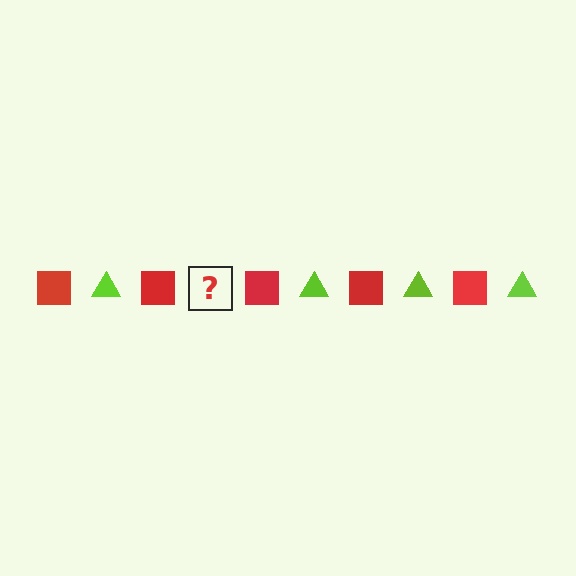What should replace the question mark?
The question mark should be replaced with a lime triangle.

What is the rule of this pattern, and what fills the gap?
The rule is that the pattern alternates between red square and lime triangle. The gap should be filled with a lime triangle.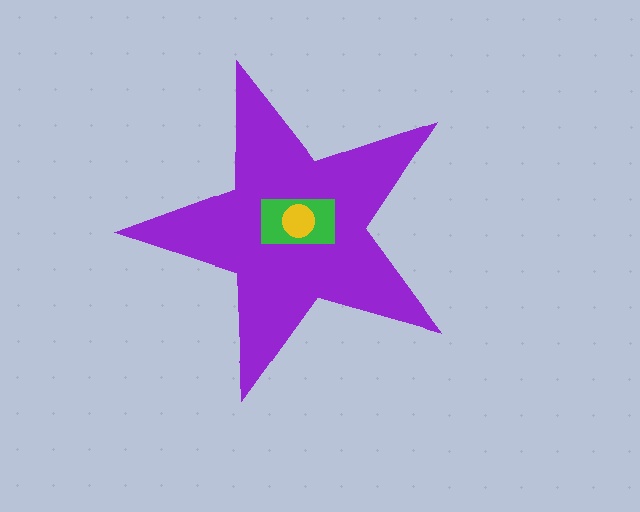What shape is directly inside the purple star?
The green rectangle.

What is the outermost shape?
The purple star.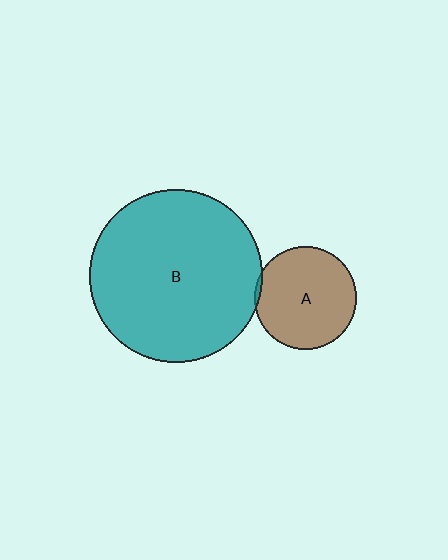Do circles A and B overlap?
Yes.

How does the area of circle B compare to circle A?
Approximately 2.9 times.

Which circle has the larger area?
Circle B (teal).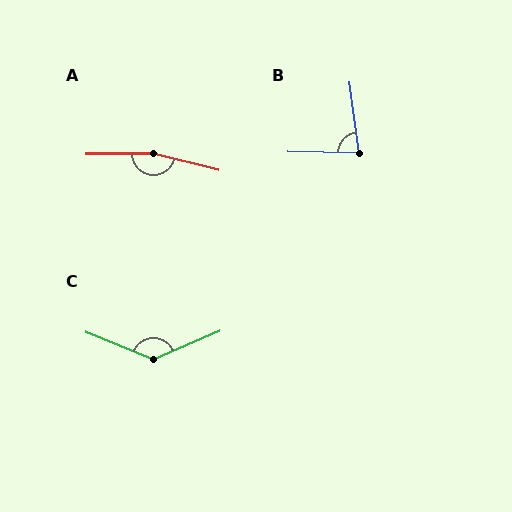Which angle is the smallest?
B, at approximately 82 degrees.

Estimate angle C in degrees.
Approximately 135 degrees.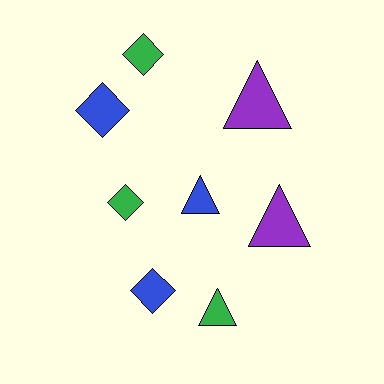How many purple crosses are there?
There are no purple crosses.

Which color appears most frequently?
Green, with 3 objects.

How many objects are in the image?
There are 8 objects.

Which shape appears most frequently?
Triangle, with 4 objects.